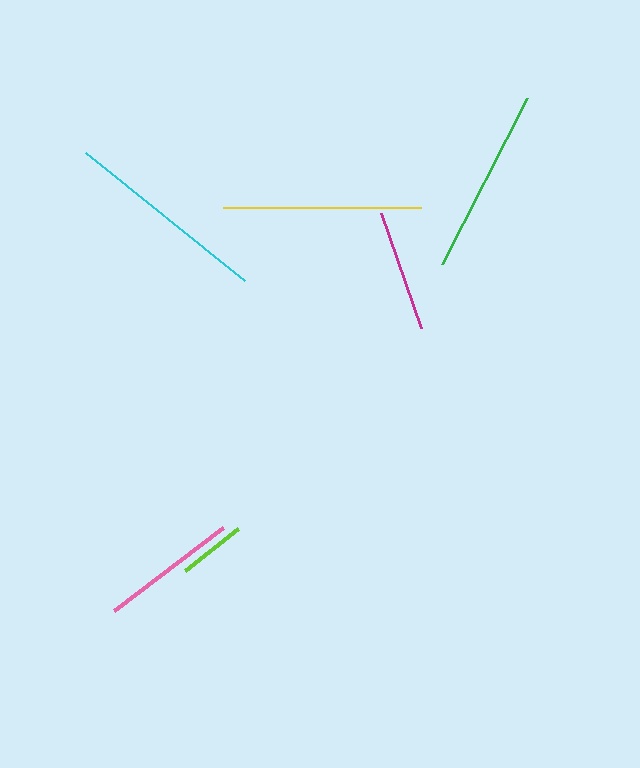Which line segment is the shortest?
The lime line is the shortest at approximately 68 pixels.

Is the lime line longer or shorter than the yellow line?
The yellow line is longer than the lime line.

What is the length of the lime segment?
The lime segment is approximately 68 pixels long.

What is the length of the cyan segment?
The cyan segment is approximately 205 pixels long.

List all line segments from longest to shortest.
From longest to shortest: cyan, yellow, green, pink, magenta, lime.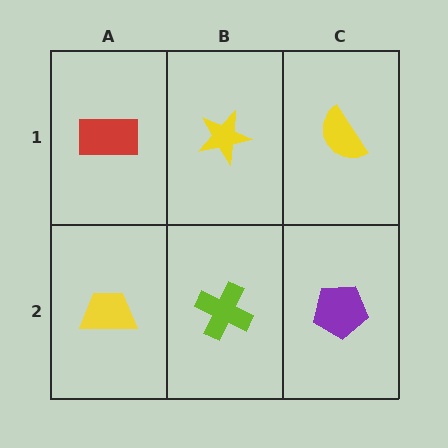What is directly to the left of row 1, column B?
A red rectangle.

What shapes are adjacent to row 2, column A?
A red rectangle (row 1, column A), a lime cross (row 2, column B).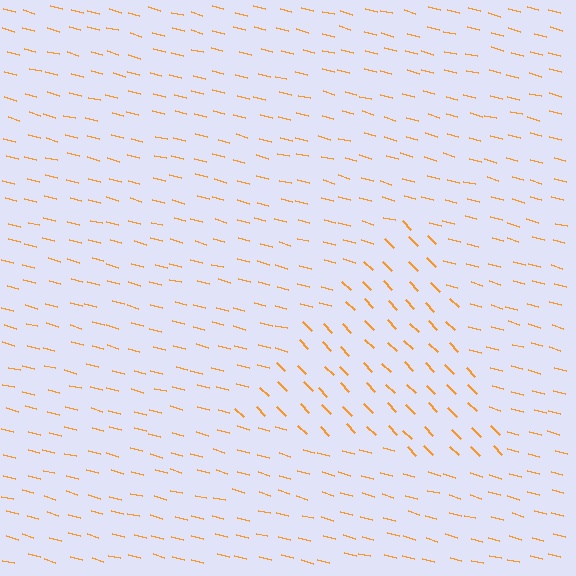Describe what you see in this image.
The image is filled with small orange line segments. A triangle region in the image has lines oriented differently from the surrounding lines, creating a visible texture boundary.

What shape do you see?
I see a triangle.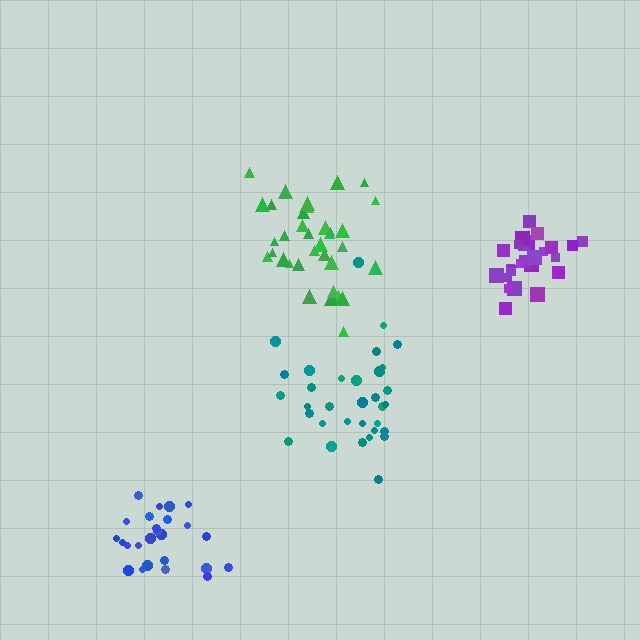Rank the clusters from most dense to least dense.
purple, blue, green, teal.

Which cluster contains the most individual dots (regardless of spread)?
Green (35).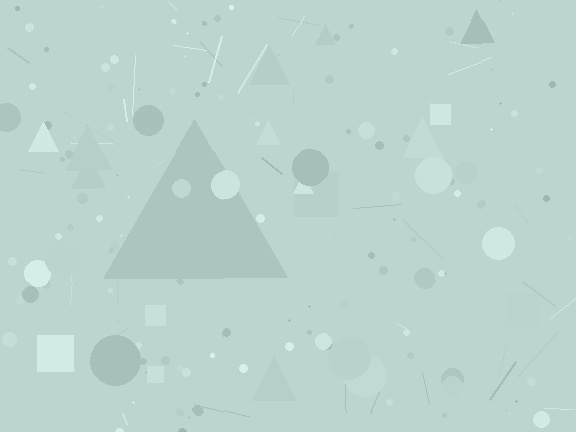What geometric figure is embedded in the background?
A triangle is embedded in the background.